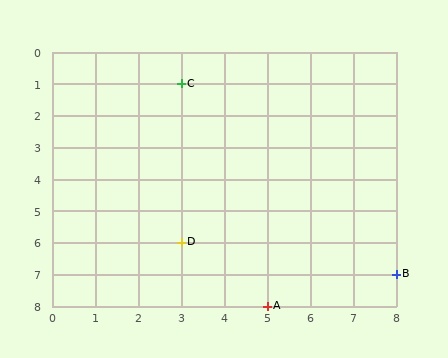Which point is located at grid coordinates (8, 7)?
Point B is at (8, 7).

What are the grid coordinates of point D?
Point D is at grid coordinates (3, 6).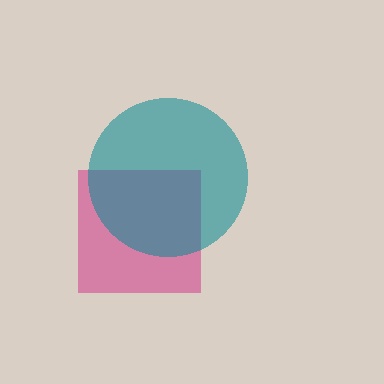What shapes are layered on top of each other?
The layered shapes are: a magenta square, a teal circle.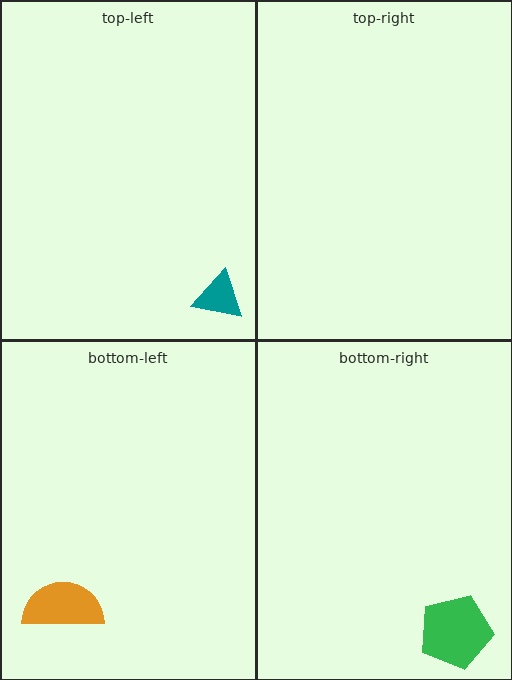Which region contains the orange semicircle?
The bottom-left region.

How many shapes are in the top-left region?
1.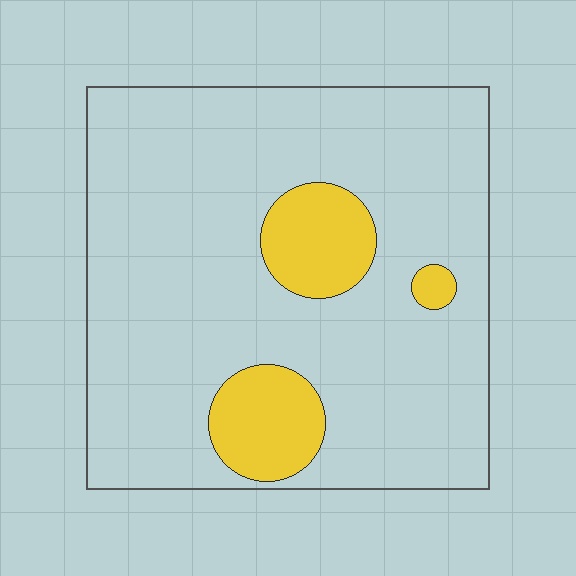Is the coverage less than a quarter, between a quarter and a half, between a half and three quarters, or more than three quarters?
Less than a quarter.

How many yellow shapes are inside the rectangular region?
3.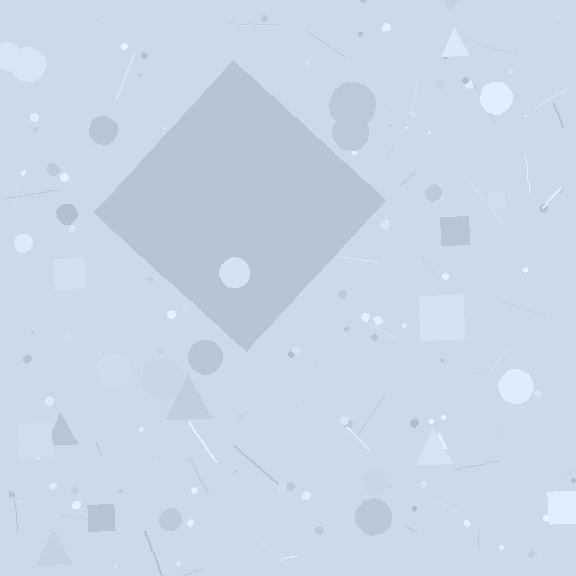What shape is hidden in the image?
A diamond is hidden in the image.